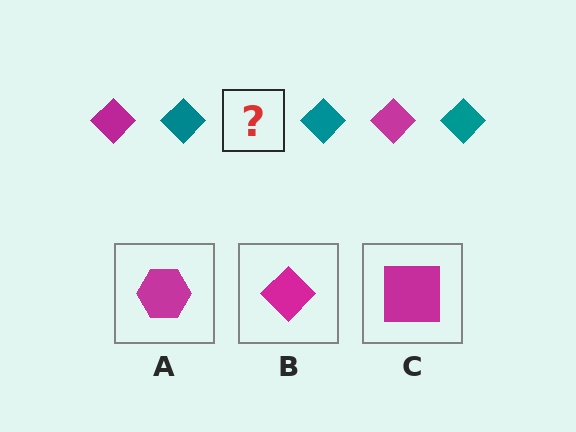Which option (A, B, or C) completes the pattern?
B.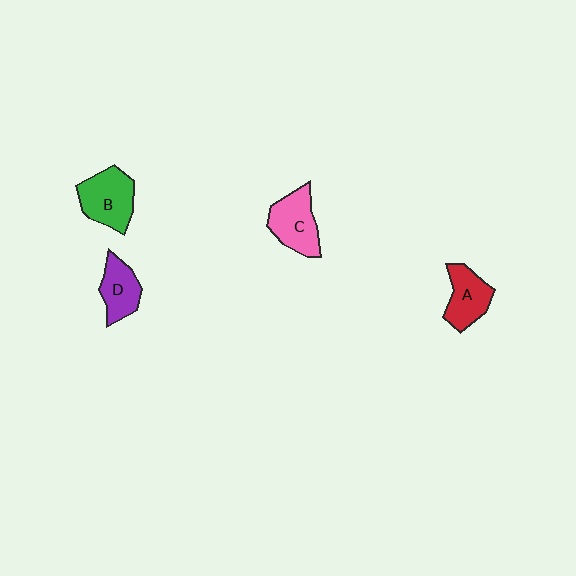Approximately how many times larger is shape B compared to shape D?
Approximately 1.4 times.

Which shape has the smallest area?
Shape D (purple).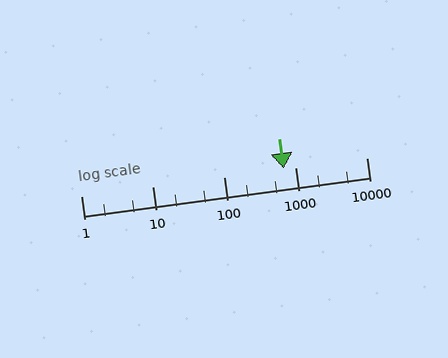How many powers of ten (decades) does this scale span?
The scale spans 4 decades, from 1 to 10000.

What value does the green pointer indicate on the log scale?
The pointer indicates approximately 690.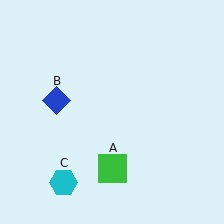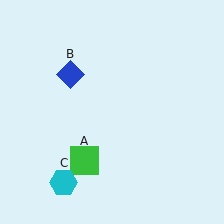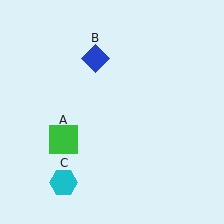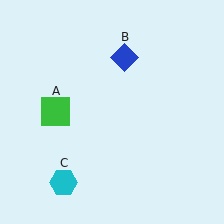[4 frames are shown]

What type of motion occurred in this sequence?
The green square (object A), blue diamond (object B) rotated clockwise around the center of the scene.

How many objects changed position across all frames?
2 objects changed position: green square (object A), blue diamond (object B).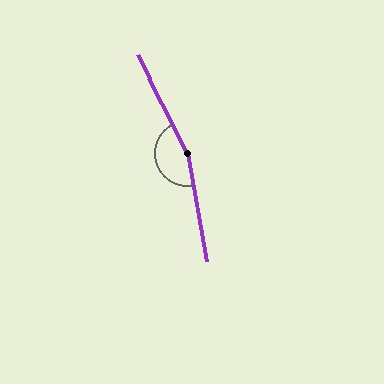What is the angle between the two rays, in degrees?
Approximately 163 degrees.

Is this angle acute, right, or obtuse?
It is obtuse.